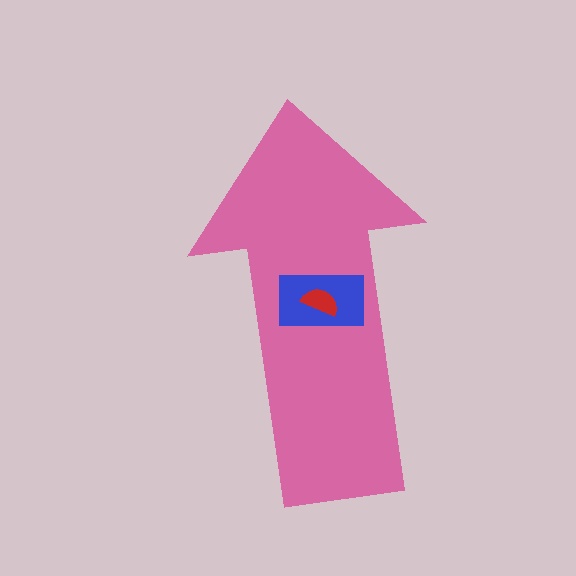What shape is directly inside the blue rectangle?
The red semicircle.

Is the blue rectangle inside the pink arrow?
Yes.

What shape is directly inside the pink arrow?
The blue rectangle.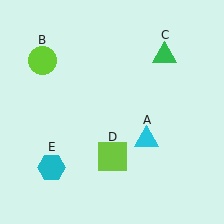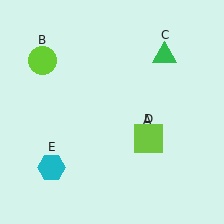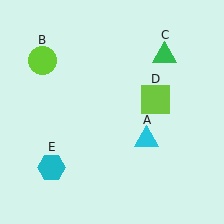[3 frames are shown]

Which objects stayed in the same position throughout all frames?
Cyan triangle (object A) and lime circle (object B) and green triangle (object C) and cyan hexagon (object E) remained stationary.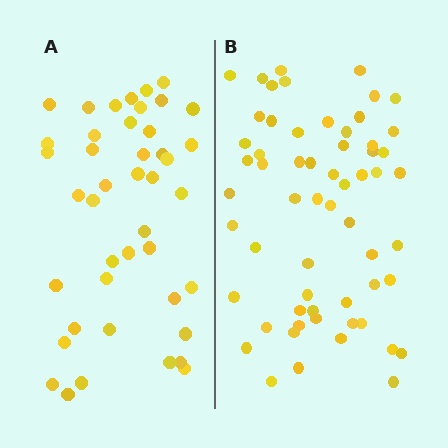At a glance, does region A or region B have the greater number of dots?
Region B (the right region) has more dots.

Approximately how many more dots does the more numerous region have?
Region B has approximately 15 more dots than region A.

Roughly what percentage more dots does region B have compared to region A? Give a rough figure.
About 40% more.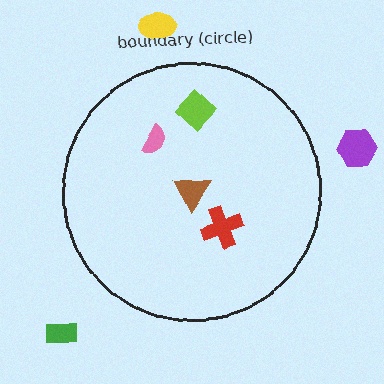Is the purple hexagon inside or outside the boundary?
Outside.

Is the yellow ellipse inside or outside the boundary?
Outside.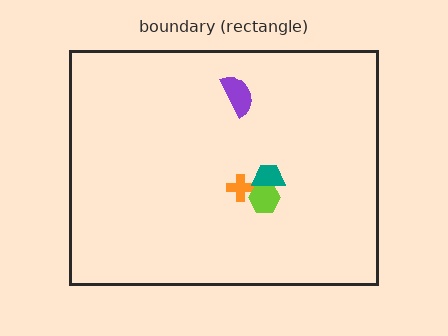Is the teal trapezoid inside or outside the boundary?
Inside.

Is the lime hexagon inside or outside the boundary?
Inside.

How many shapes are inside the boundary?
4 inside, 0 outside.